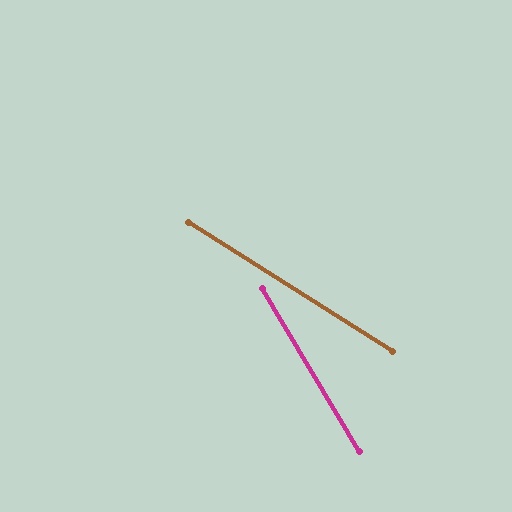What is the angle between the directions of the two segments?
Approximately 27 degrees.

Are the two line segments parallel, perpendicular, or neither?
Neither parallel nor perpendicular — they differ by about 27°.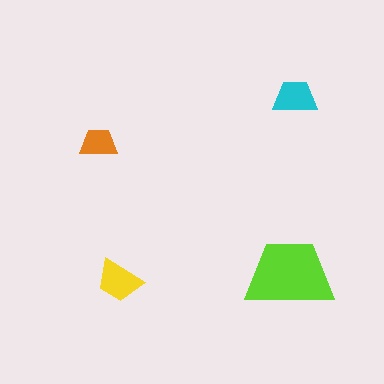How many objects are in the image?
There are 4 objects in the image.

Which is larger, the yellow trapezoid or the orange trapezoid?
The yellow one.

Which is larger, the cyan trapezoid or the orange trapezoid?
The cyan one.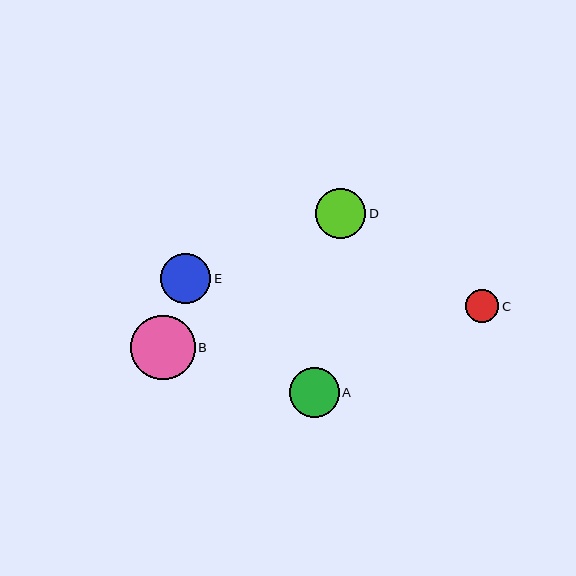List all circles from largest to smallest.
From largest to smallest: B, A, E, D, C.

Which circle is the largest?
Circle B is the largest with a size of approximately 65 pixels.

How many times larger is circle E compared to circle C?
Circle E is approximately 1.5 times the size of circle C.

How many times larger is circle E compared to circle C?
Circle E is approximately 1.5 times the size of circle C.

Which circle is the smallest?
Circle C is the smallest with a size of approximately 33 pixels.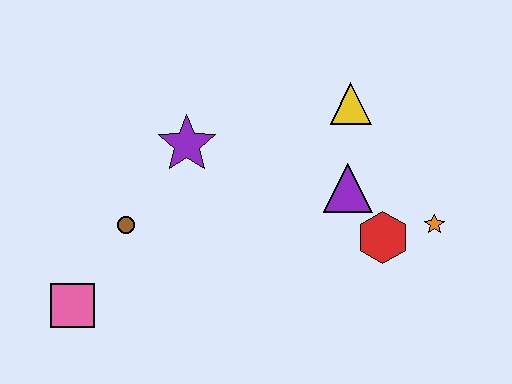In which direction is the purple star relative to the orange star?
The purple star is to the left of the orange star.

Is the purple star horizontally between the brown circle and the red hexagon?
Yes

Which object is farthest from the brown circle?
The orange star is farthest from the brown circle.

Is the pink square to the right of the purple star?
No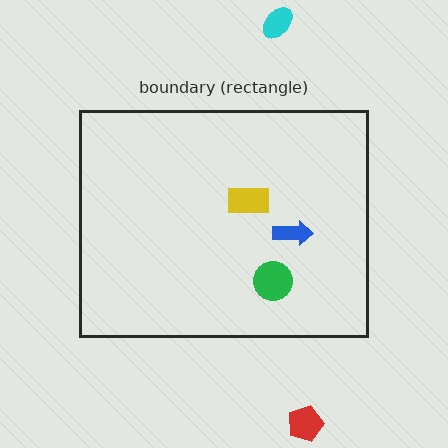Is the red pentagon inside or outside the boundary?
Outside.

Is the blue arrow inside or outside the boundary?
Inside.